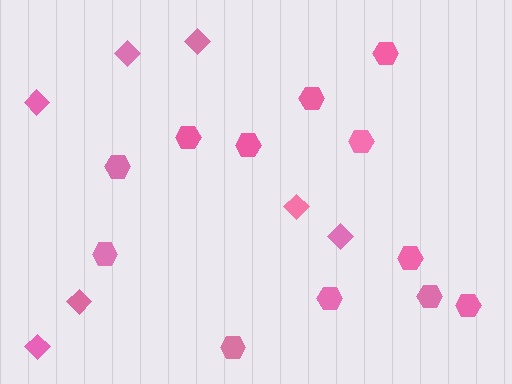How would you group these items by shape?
There are 2 groups: one group of diamonds (7) and one group of hexagons (12).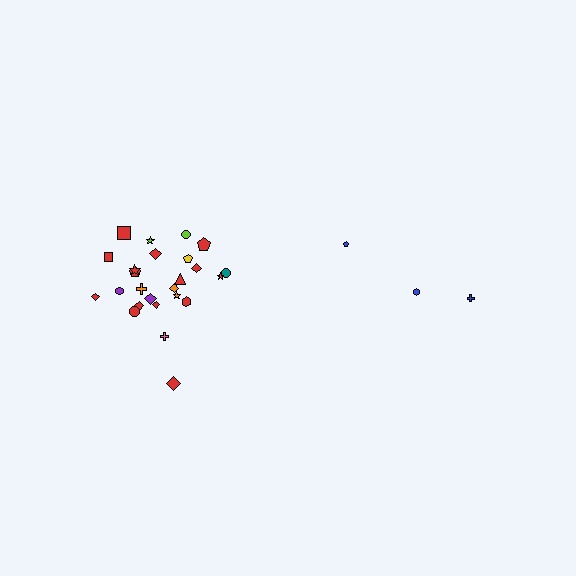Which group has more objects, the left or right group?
The left group.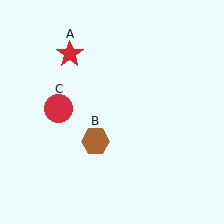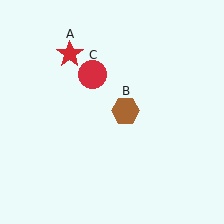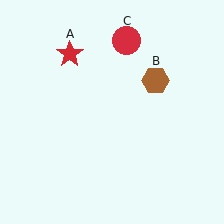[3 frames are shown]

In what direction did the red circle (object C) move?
The red circle (object C) moved up and to the right.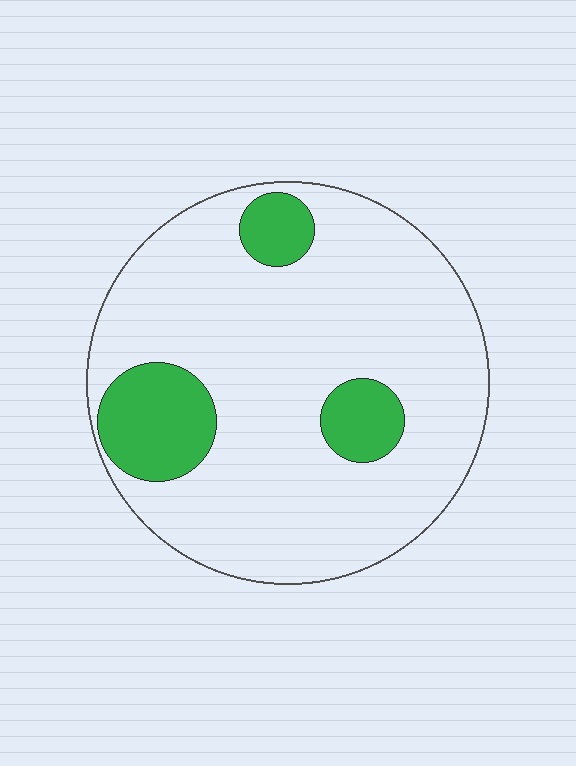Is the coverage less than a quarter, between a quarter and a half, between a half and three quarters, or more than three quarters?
Less than a quarter.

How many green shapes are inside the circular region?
3.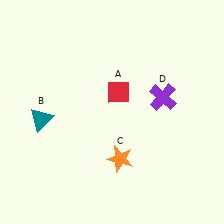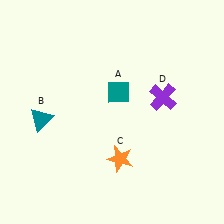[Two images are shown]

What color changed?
The diamond (A) changed from red in Image 1 to teal in Image 2.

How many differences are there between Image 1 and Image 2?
There is 1 difference between the two images.